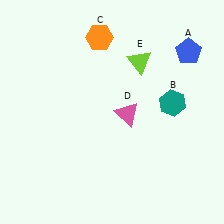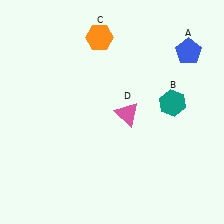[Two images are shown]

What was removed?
The lime triangle (E) was removed in Image 2.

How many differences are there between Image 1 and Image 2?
There is 1 difference between the two images.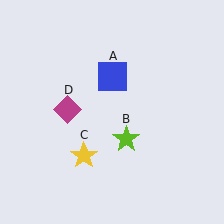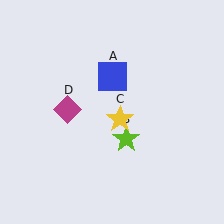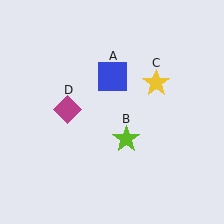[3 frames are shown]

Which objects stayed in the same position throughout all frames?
Blue square (object A) and lime star (object B) and magenta diamond (object D) remained stationary.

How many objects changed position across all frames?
1 object changed position: yellow star (object C).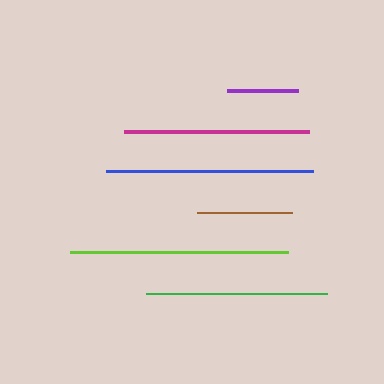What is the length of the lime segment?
The lime segment is approximately 218 pixels long.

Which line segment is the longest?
The lime line is the longest at approximately 218 pixels.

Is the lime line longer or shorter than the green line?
The lime line is longer than the green line.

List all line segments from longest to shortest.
From longest to shortest: lime, blue, magenta, green, brown, purple.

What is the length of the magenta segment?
The magenta segment is approximately 185 pixels long.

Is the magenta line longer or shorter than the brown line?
The magenta line is longer than the brown line.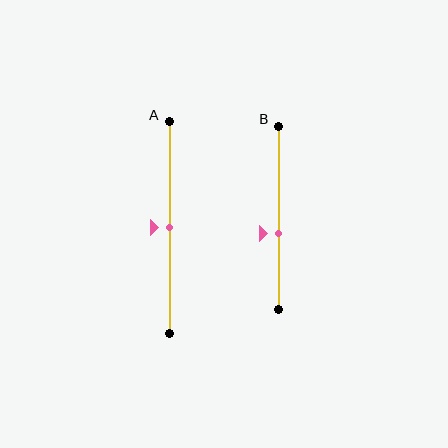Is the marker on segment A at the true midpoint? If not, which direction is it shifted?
Yes, the marker on segment A is at the true midpoint.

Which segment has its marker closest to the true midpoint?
Segment A has its marker closest to the true midpoint.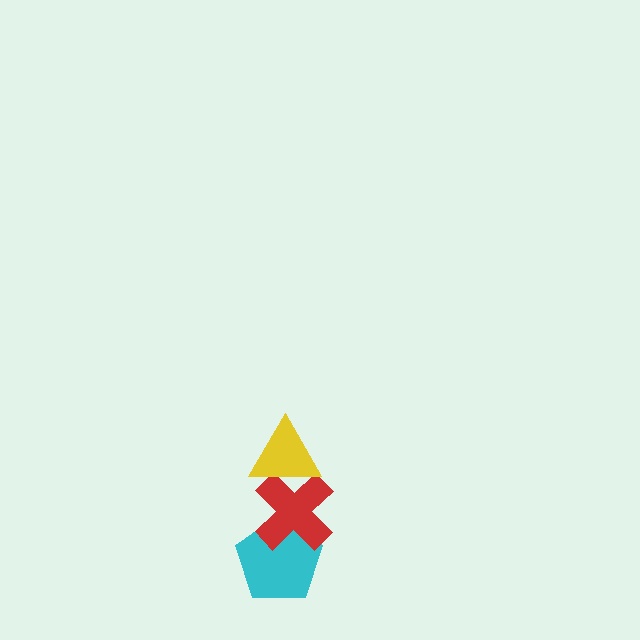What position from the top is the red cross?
The red cross is 2nd from the top.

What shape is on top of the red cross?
The yellow triangle is on top of the red cross.